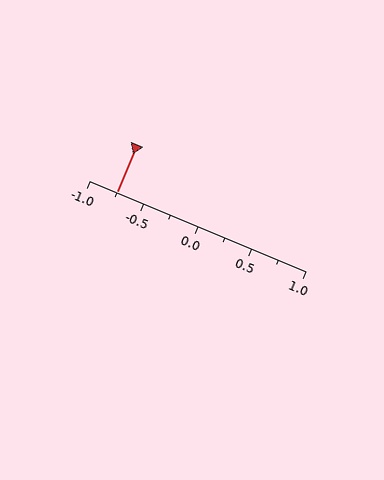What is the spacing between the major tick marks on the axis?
The major ticks are spaced 0.5 apart.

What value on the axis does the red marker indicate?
The marker indicates approximately -0.75.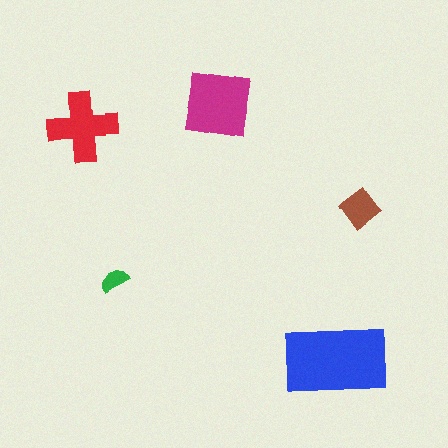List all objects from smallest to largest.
The green semicircle, the brown diamond, the red cross, the magenta square, the blue rectangle.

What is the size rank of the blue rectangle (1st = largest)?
1st.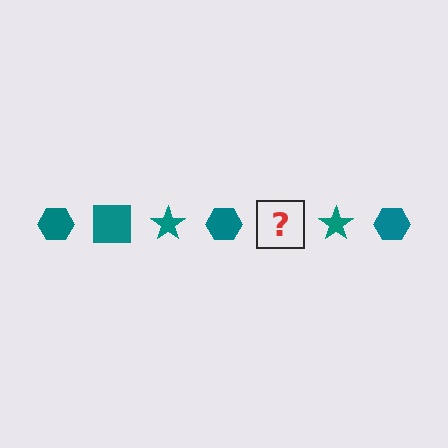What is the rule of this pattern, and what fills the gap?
The rule is that the pattern cycles through hexagon, square, star shapes in teal. The gap should be filled with a teal square.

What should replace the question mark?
The question mark should be replaced with a teal square.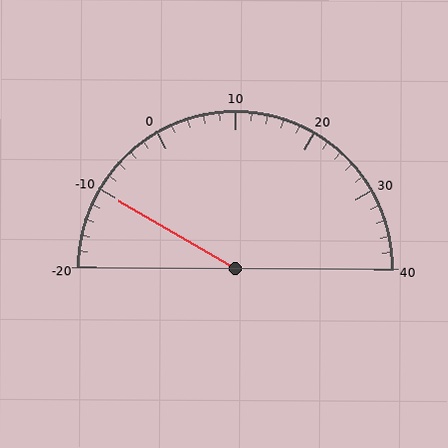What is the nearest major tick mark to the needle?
The nearest major tick mark is -10.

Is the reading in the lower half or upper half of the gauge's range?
The reading is in the lower half of the range (-20 to 40).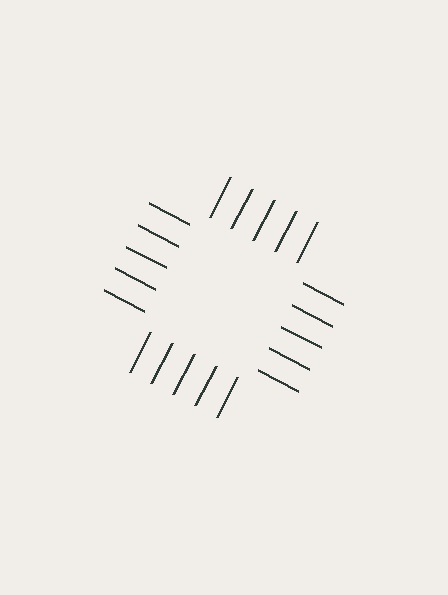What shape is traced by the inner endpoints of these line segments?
An illusory square — the line segments terminate on its edges but no continuous stroke is drawn.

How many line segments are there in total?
20 — 5 along each of the 4 edges.